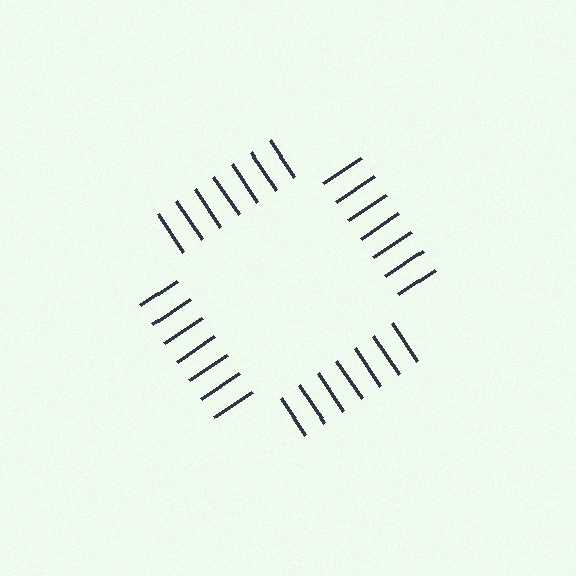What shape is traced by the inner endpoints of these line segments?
An illusory square — the line segments terminate on its edges but no continuous stroke is drawn.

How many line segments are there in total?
28 — 7 along each of the 4 edges.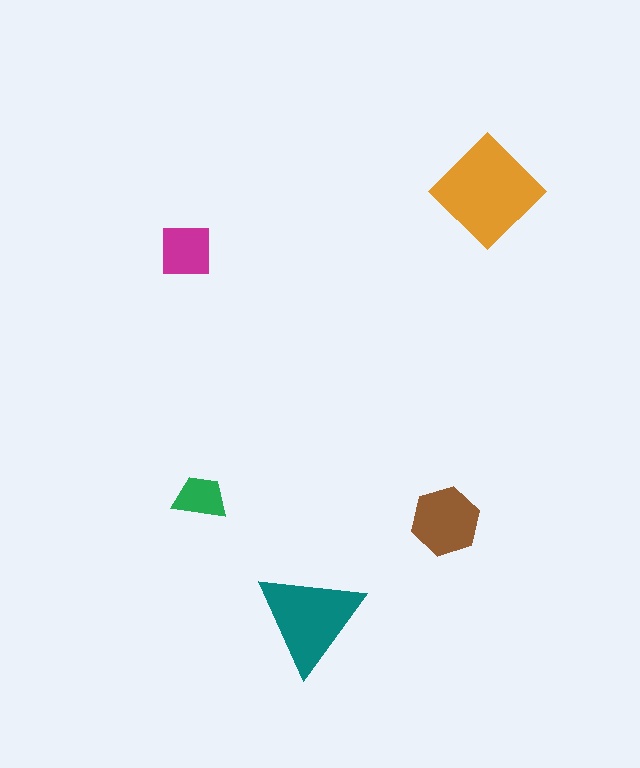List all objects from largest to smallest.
The orange diamond, the teal triangle, the brown hexagon, the magenta square, the green trapezoid.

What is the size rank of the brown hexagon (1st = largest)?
3rd.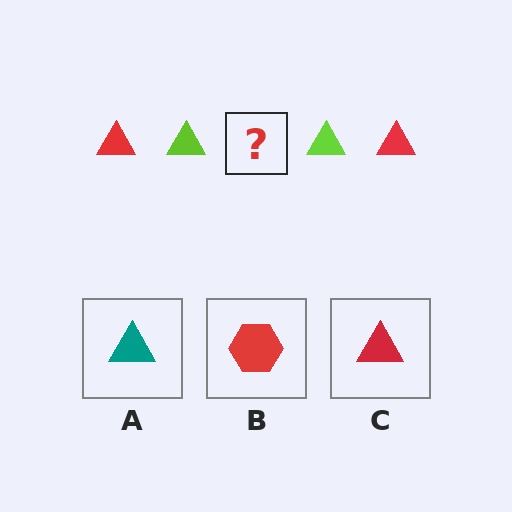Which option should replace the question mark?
Option C.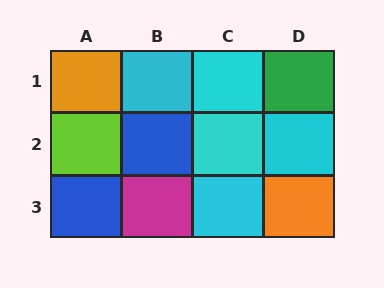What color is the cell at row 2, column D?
Cyan.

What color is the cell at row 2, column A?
Lime.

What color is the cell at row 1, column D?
Green.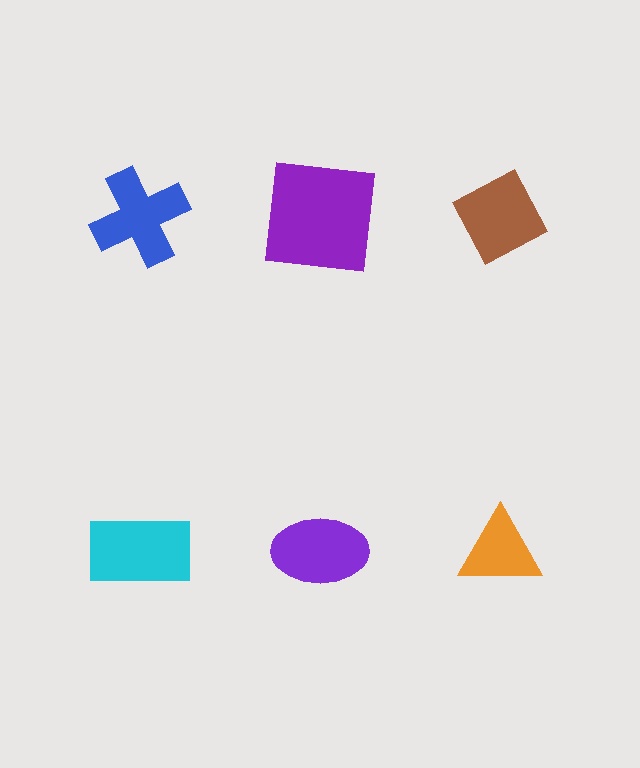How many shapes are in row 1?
3 shapes.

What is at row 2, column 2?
A purple ellipse.